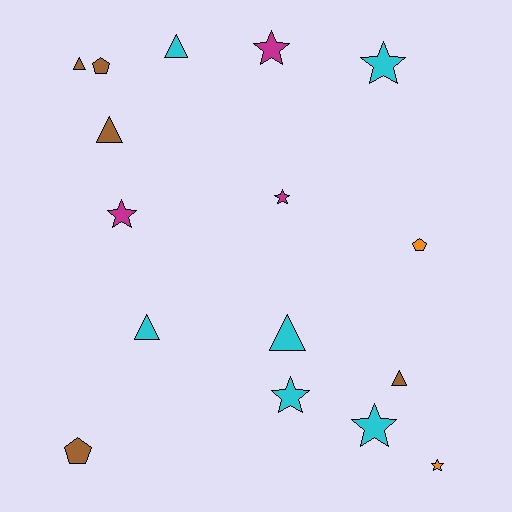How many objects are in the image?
There are 16 objects.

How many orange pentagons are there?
There is 1 orange pentagon.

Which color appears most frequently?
Cyan, with 6 objects.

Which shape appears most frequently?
Star, with 7 objects.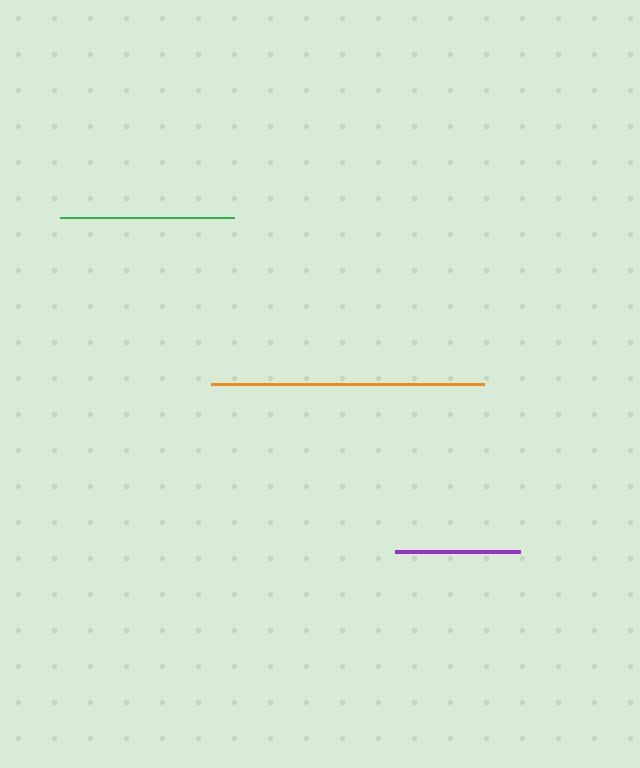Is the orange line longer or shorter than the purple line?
The orange line is longer than the purple line.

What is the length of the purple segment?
The purple segment is approximately 124 pixels long.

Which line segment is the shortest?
The purple line is the shortest at approximately 124 pixels.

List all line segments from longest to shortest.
From longest to shortest: orange, green, purple.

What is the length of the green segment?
The green segment is approximately 174 pixels long.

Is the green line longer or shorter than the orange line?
The orange line is longer than the green line.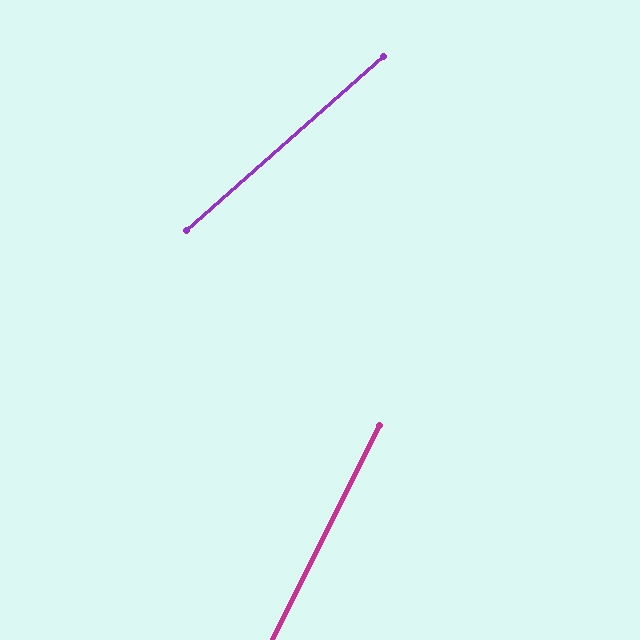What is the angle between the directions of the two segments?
Approximately 22 degrees.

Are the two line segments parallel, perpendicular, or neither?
Neither parallel nor perpendicular — they differ by about 22°.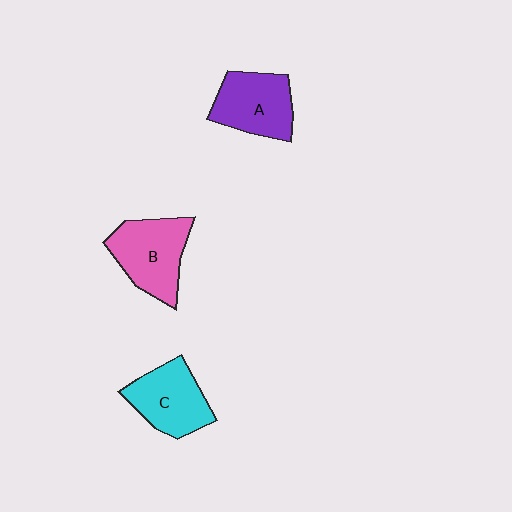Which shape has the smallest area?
Shape C (cyan).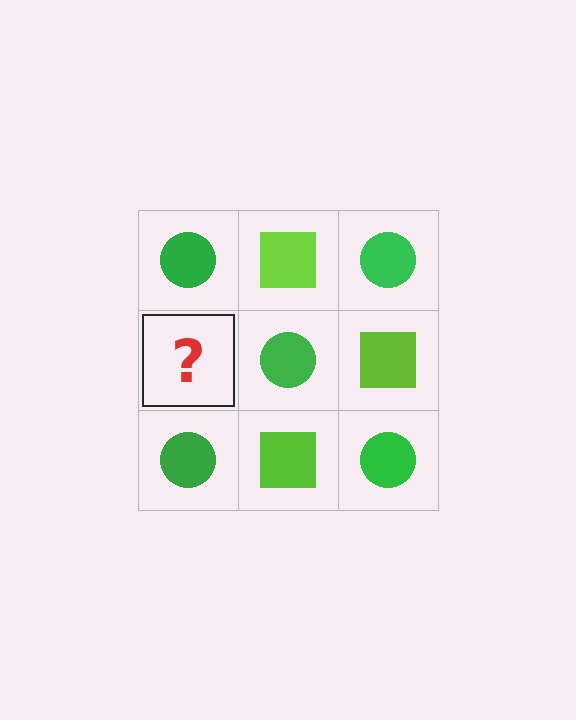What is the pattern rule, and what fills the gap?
The rule is that it alternates green circle and lime square in a checkerboard pattern. The gap should be filled with a lime square.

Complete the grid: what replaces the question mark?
The question mark should be replaced with a lime square.